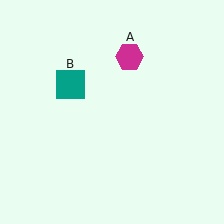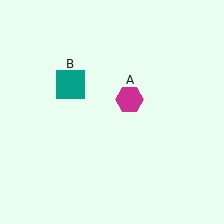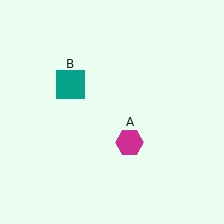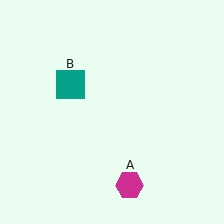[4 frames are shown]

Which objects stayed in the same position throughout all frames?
Teal square (object B) remained stationary.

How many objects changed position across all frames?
1 object changed position: magenta hexagon (object A).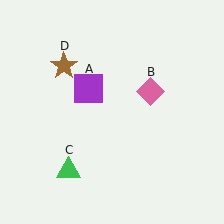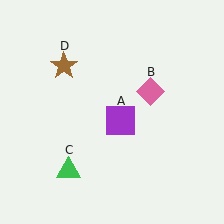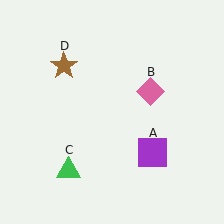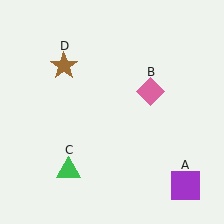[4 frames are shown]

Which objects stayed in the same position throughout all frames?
Pink diamond (object B) and green triangle (object C) and brown star (object D) remained stationary.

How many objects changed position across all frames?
1 object changed position: purple square (object A).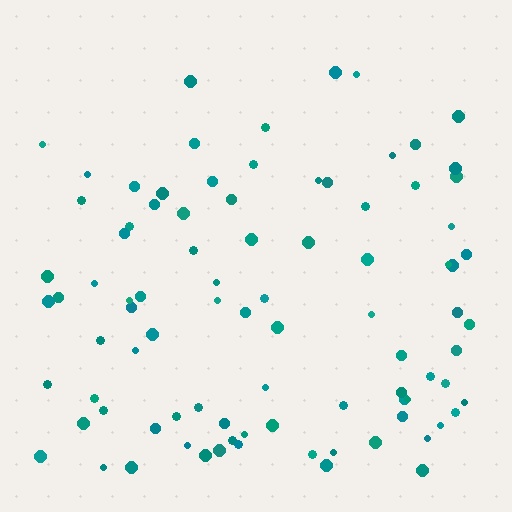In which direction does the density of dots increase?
From top to bottom, with the bottom side densest.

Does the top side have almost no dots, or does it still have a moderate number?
Still a moderate number, just noticeably fewer than the bottom.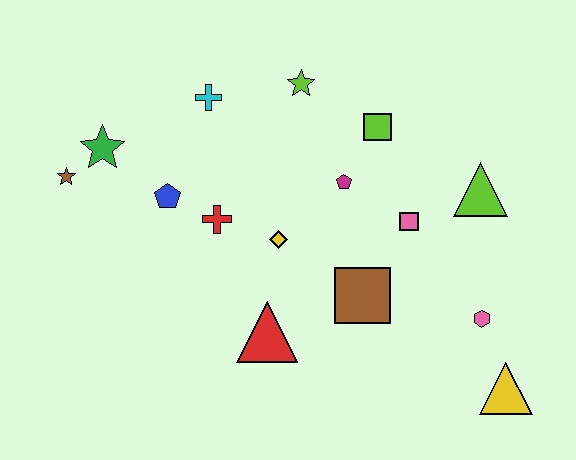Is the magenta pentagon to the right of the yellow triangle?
No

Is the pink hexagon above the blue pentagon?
No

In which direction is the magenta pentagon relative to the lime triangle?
The magenta pentagon is to the left of the lime triangle.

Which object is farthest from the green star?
The yellow triangle is farthest from the green star.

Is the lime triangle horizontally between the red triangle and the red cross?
No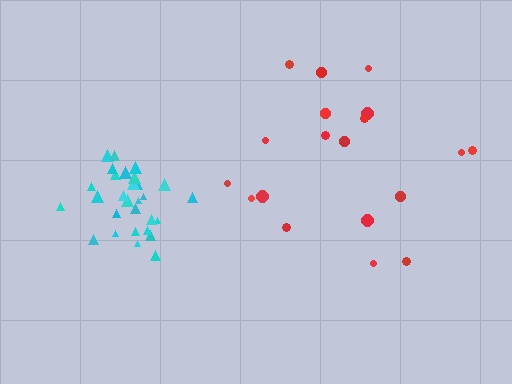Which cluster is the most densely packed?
Cyan.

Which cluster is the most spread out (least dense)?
Red.